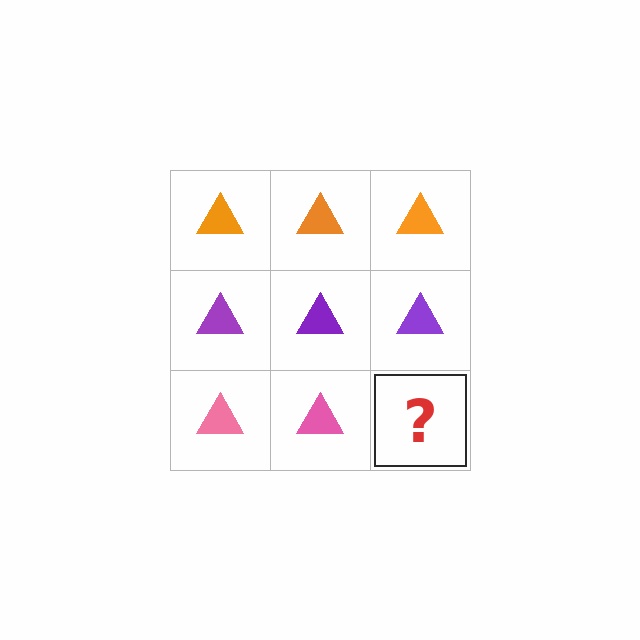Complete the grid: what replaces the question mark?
The question mark should be replaced with a pink triangle.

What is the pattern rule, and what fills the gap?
The rule is that each row has a consistent color. The gap should be filled with a pink triangle.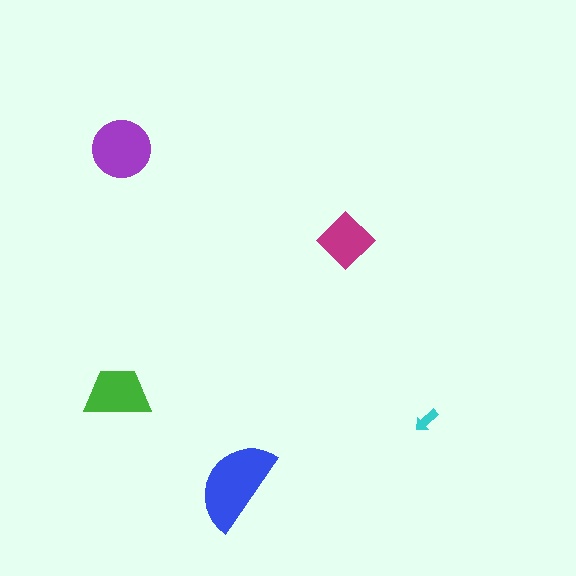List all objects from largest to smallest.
The blue semicircle, the purple circle, the green trapezoid, the magenta diamond, the cyan arrow.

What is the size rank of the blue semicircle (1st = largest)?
1st.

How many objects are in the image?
There are 5 objects in the image.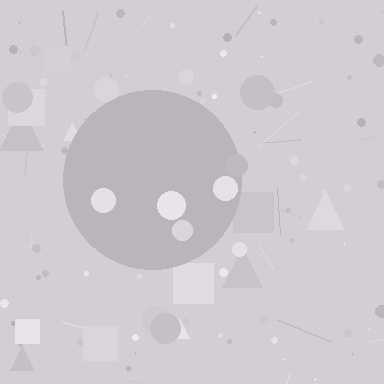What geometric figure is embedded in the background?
A circle is embedded in the background.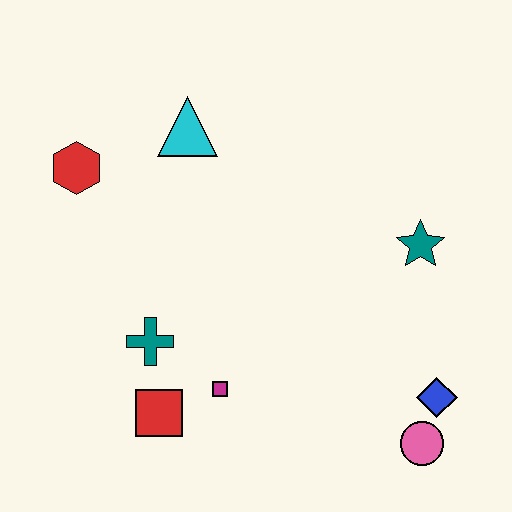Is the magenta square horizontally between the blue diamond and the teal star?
No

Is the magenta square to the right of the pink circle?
No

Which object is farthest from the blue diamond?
The red hexagon is farthest from the blue diamond.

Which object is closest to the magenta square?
The red square is closest to the magenta square.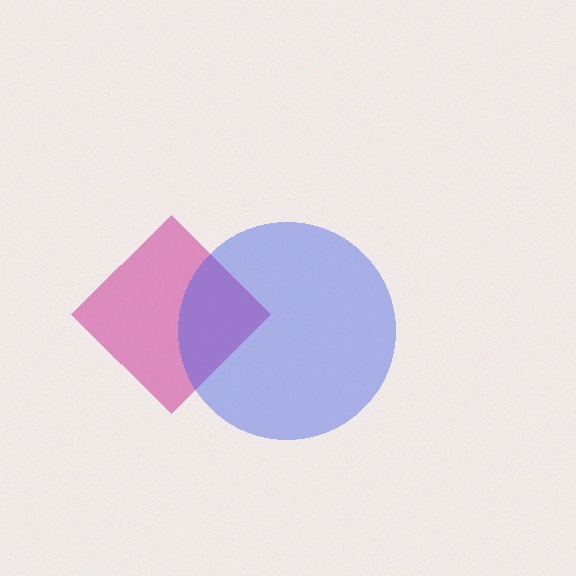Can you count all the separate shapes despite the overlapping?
Yes, there are 2 separate shapes.